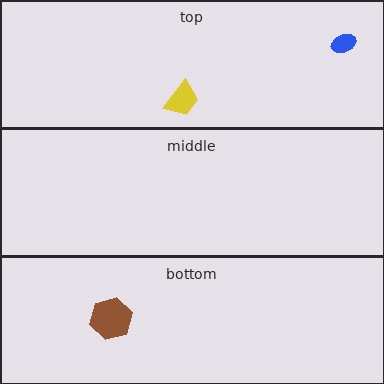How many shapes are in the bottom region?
1.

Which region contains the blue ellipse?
The top region.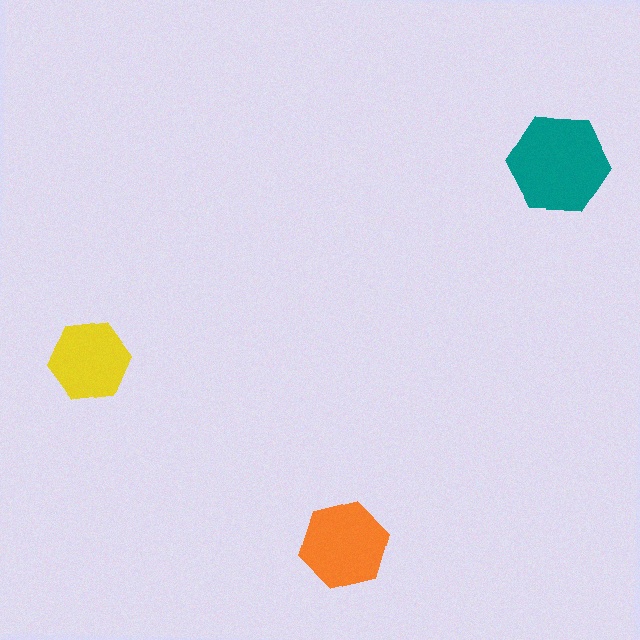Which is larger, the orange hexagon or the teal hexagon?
The teal one.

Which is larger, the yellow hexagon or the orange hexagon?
The orange one.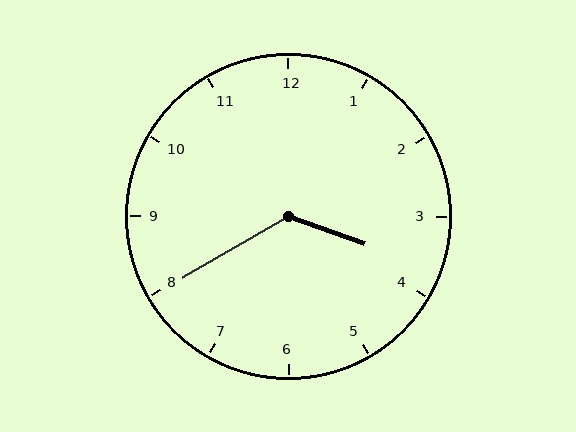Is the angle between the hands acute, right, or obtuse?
It is obtuse.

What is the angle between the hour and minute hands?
Approximately 130 degrees.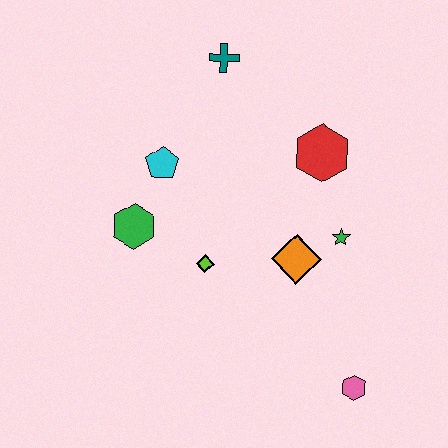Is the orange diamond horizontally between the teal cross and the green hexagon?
No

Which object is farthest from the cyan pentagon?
The pink hexagon is farthest from the cyan pentagon.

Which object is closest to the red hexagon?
The green star is closest to the red hexagon.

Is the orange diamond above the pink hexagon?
Yes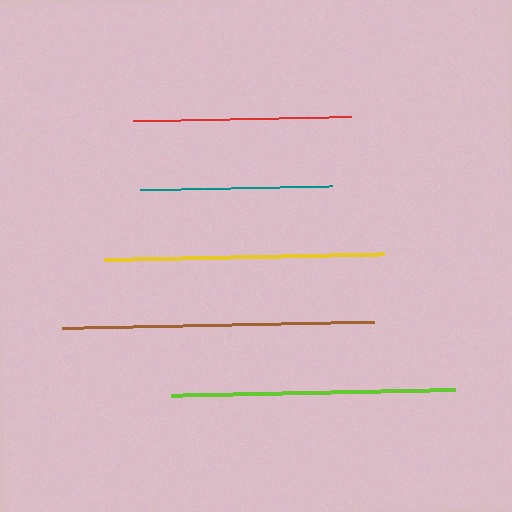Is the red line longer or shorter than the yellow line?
The yellow line is longer than the red line.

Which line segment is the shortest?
The teal line is the shortest at approximately 192 pixels.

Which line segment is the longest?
The brown line is the longest at approximately 312 pixels.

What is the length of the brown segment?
The brown segment is approximately 312 pixels long.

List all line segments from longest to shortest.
From longest to shortest: brown, lime, yellow, red, teal.